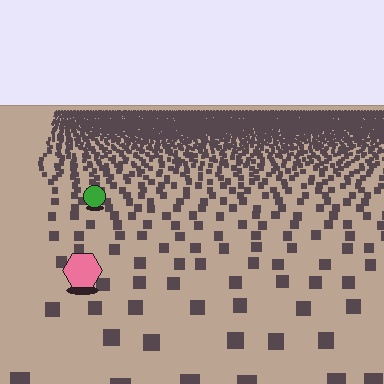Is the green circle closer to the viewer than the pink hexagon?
No. The pink hexagon is closer — you can tell from the texture gradient: the ground texture is coarser near it.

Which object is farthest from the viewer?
The green circle is farthest from the viewer. It appears smaller and the ground texture around it is denser.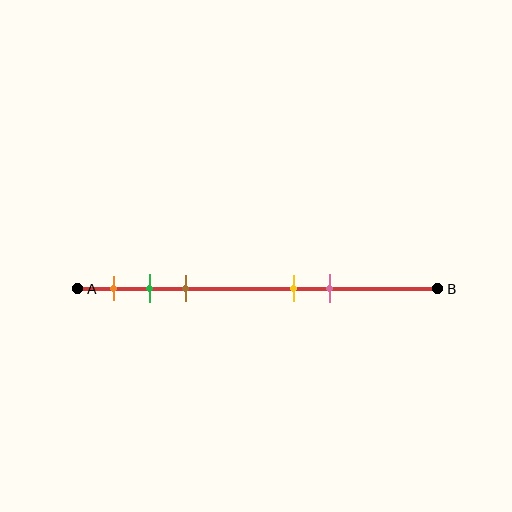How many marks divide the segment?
There are 5 marks dividing the segment.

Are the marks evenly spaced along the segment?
No, the marks are not evenly spaced.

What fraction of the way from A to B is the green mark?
The green mark is approximately 20% (0.2) of the way from A to B.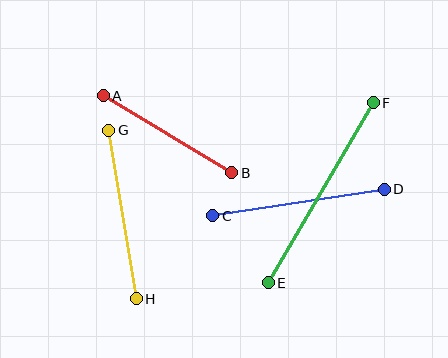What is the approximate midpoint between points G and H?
The midpoint is at approximately (123, 215) pixels.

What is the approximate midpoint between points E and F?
The midpoint is at approximately (321, 193) pixels.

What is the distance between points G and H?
The distance is approximately 171 pixels.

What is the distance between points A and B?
The distance is approximately 149 pixels.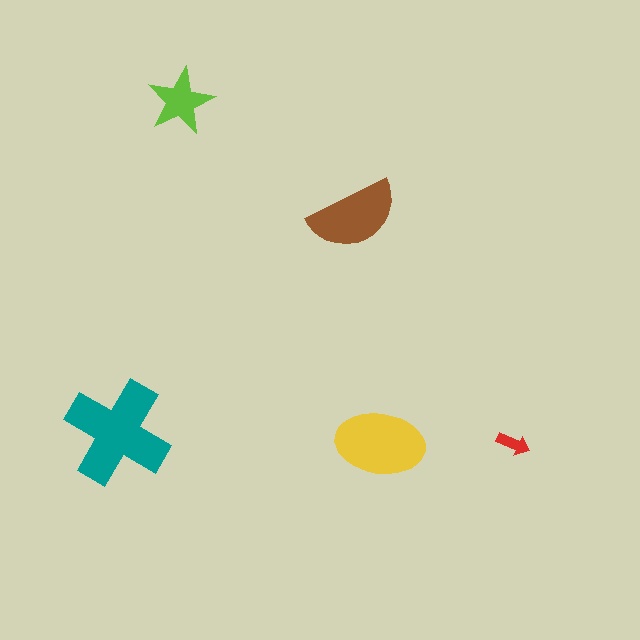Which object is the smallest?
The red arrow.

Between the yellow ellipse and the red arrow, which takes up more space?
The yellow ellipse.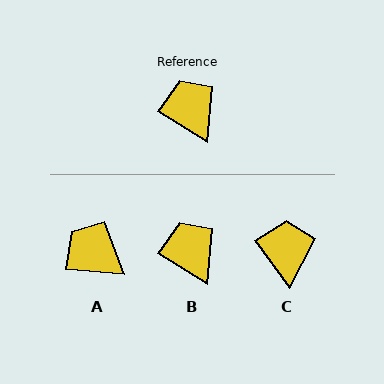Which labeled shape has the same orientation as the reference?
B.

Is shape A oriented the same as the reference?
No, it is off by about 27 degrees.